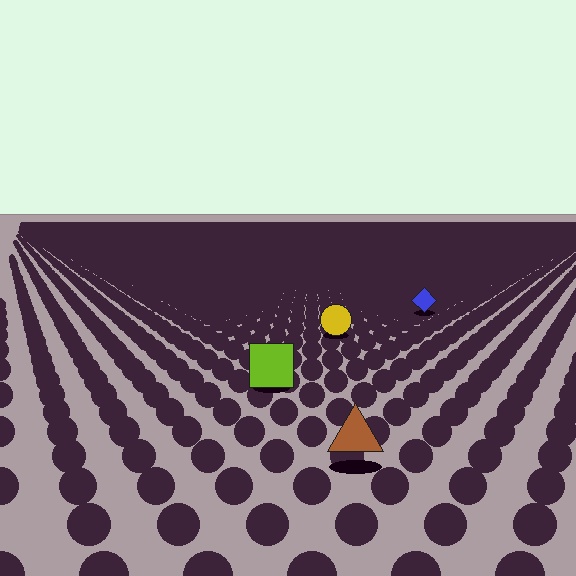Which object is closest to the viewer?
The brown triangle is closest. The texture marks near it are larger and more spread out.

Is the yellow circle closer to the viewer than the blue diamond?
Yes. The yellow circle is closer — you can tell from the texture gradient: the ground texture is coarser near it.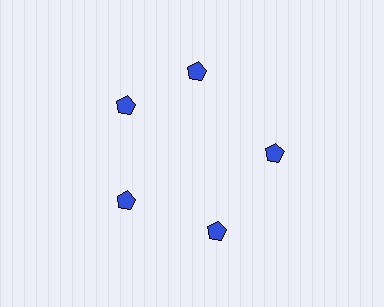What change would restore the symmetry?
The symmetry would be restored by rotating it back into even spacing with its neighbors so that all 5 pentagons sit at equal angles and equal distance from the center.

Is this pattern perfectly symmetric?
No. The 5 blue pentagons are arranged in a ring, but one element near the 1 o'clock position is rotated out of alignment along the ring, breaking the 5-fold rotational symmetry.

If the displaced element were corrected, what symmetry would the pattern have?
It would have 5-fold rotational symmetry — the pattern would map onto itself every 72 degrees.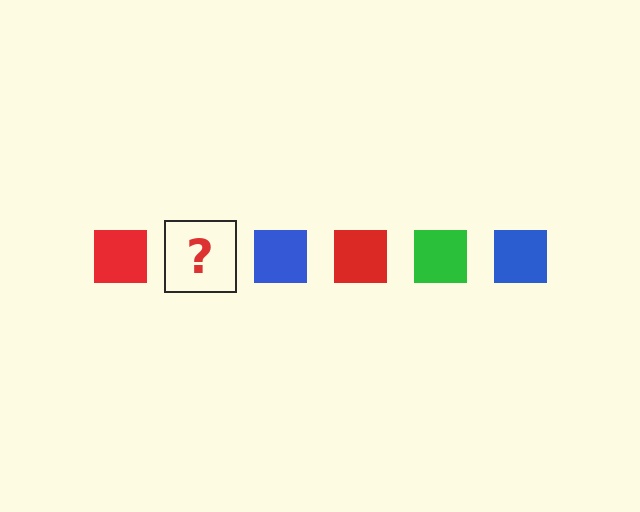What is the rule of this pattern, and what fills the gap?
The rule is that the pattern cycles through red, green, blue squares. The gap should be filled with a green square.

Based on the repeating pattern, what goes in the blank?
The blank should be a green square.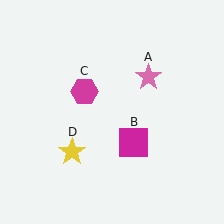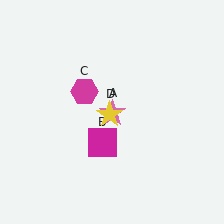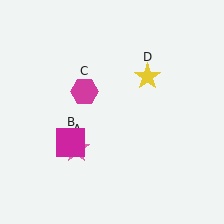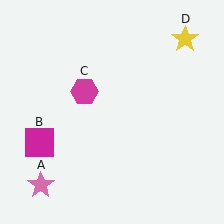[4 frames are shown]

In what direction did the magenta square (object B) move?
The magenta square (object B) moved left.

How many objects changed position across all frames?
3 objects changed position: pink star (object A), magenta square (object B), yellow star (object D).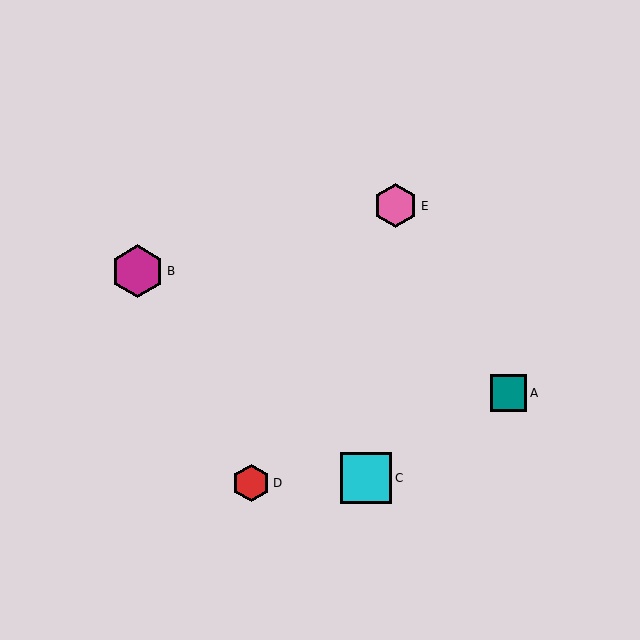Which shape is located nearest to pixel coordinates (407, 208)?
The pink hexagon (labeled E) at (396, 206) is nearest to that location.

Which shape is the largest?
The magenta hexagon (labeled B) is the largest.